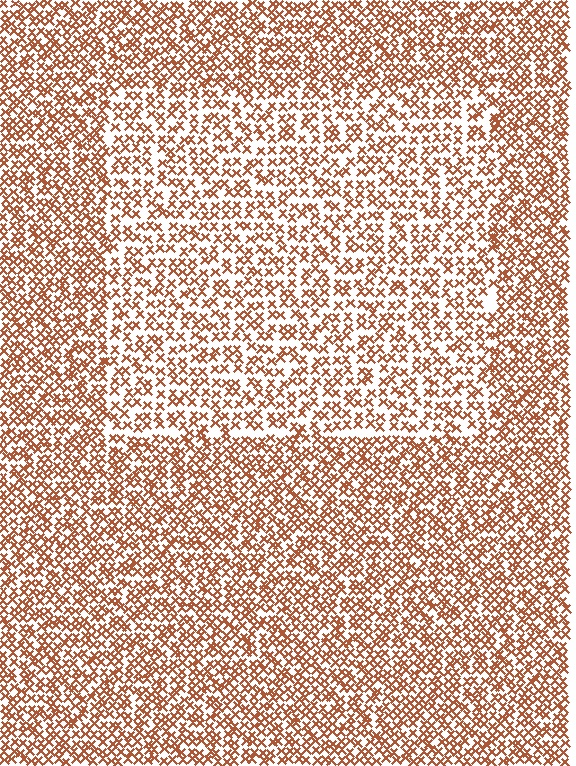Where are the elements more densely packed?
The elements are more densely packed outside the rectangle boundary.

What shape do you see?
I see a rectangle.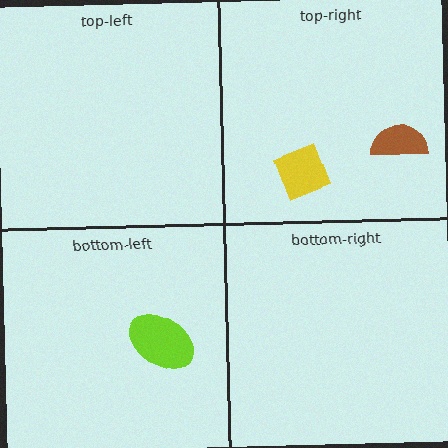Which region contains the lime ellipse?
The bottom-left region.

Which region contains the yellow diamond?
The top-right region.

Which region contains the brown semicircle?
The top-right region.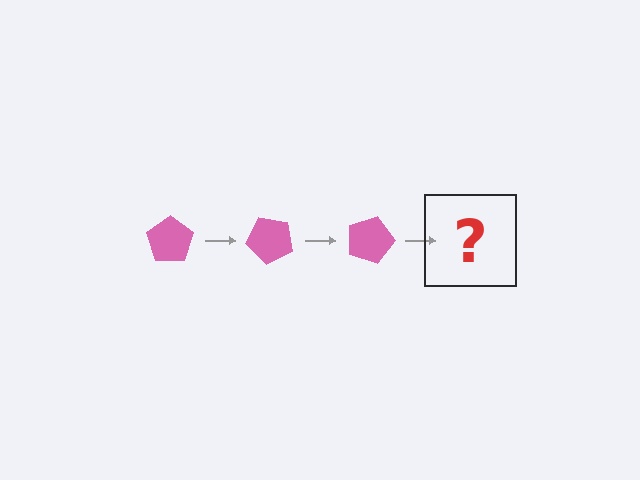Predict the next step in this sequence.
The next step is a pink pentagon rotated 135 degrees.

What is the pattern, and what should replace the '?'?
The pattern is that the pentagon rotates 45 degrees each step. The '?' should be a pink pentagon rotated 135 degrees.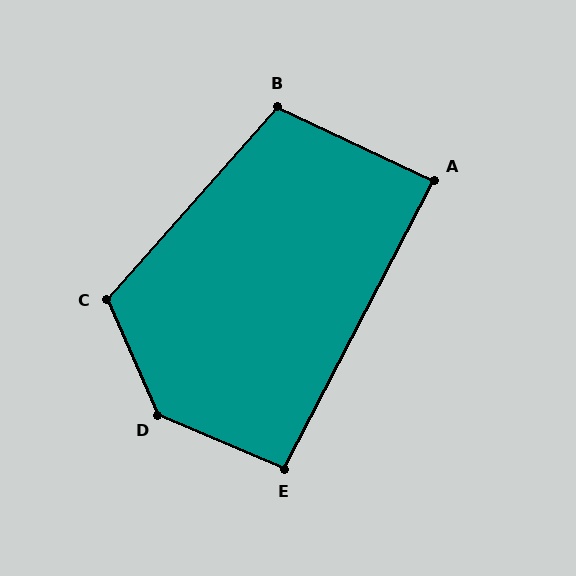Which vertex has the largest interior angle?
D, at approximately 137 degrees.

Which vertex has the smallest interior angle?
A, at approximately 88 degrees.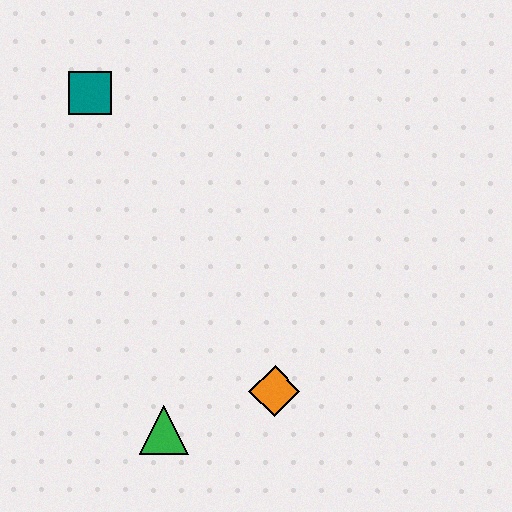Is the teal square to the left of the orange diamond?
Yes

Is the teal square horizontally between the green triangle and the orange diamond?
No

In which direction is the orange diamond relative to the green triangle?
The orange diamond is to the right of the green triangle.